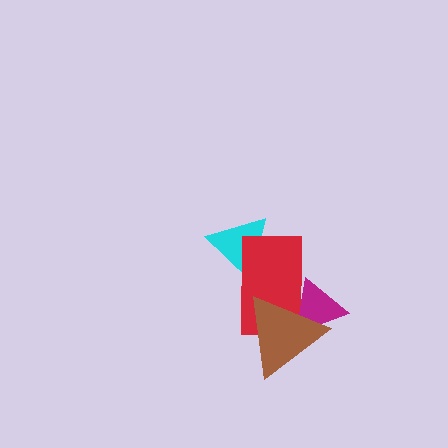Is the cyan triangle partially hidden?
Yes, it is partially covered by another shape.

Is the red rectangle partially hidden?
Yes, it is partially covered by another shape.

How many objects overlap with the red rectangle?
3 objects overlap with the red rectangle.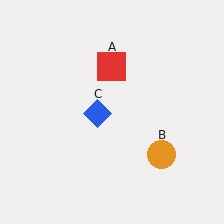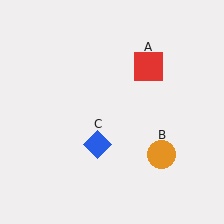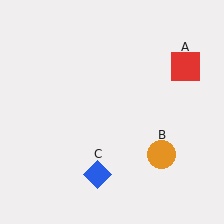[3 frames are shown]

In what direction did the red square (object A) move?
The red square (object A) moved right.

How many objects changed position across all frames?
2 objects changed position: red square (object A), blue diamond (object C).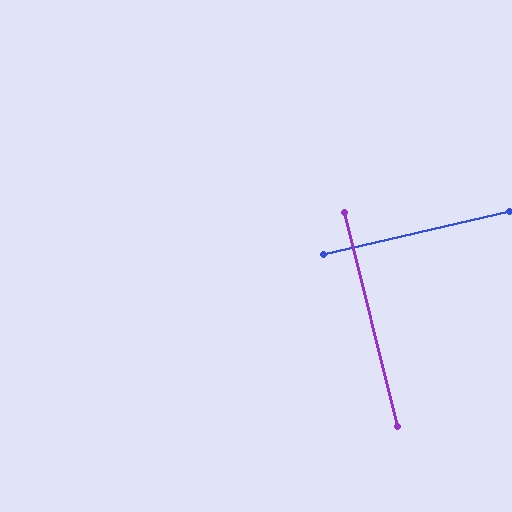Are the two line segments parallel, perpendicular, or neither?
Perpendicular — they meet at approximately 89°.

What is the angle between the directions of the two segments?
Approximately 89 degrees.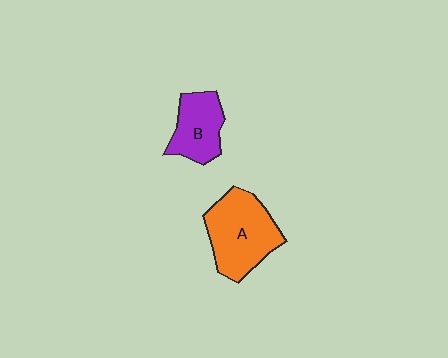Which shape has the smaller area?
Shape B (purple).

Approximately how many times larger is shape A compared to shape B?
Approximately 1.5 times.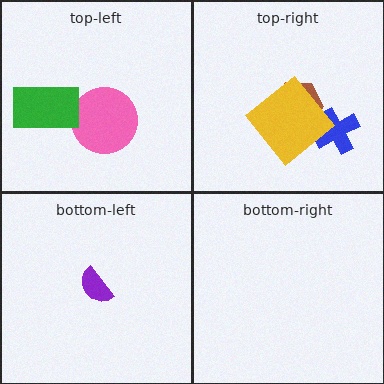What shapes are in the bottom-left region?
The purple semicircle.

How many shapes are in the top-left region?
2.